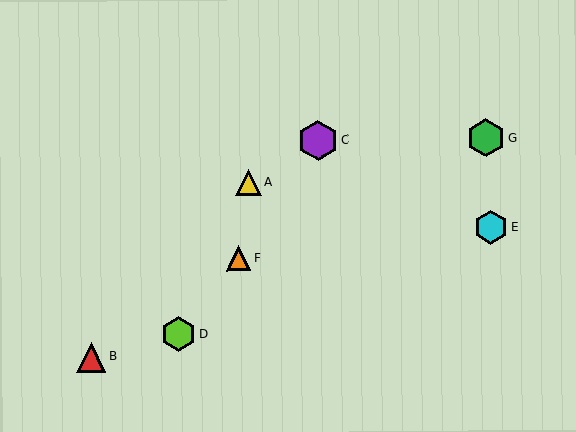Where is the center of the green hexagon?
The center of the green hexagon is at (486, 138).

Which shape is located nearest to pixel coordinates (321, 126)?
The purple hexagon (labeled C) at (318, 140) is nearest to that location.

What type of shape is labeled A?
Shape A is a yellow triangle.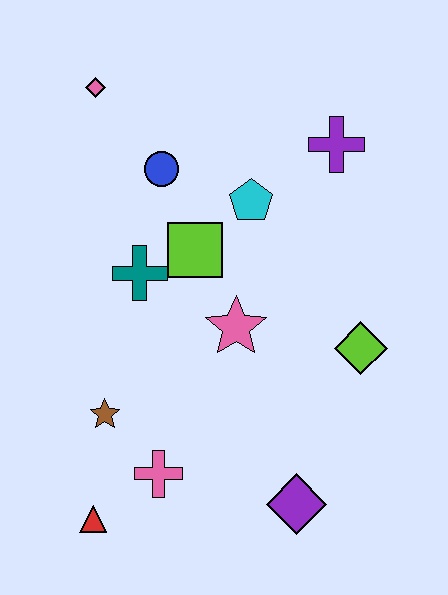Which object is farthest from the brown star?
The purple cross is farthest from the brown star.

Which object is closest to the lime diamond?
The pink star is closest to the lime diamond.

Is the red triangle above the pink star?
No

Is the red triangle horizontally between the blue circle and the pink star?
No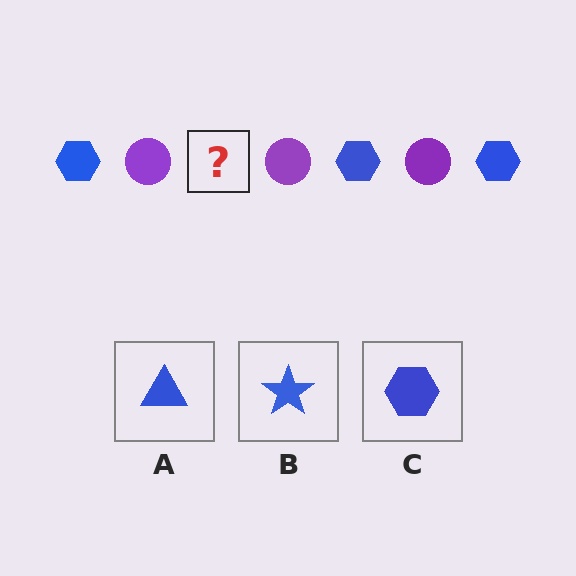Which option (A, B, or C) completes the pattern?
C.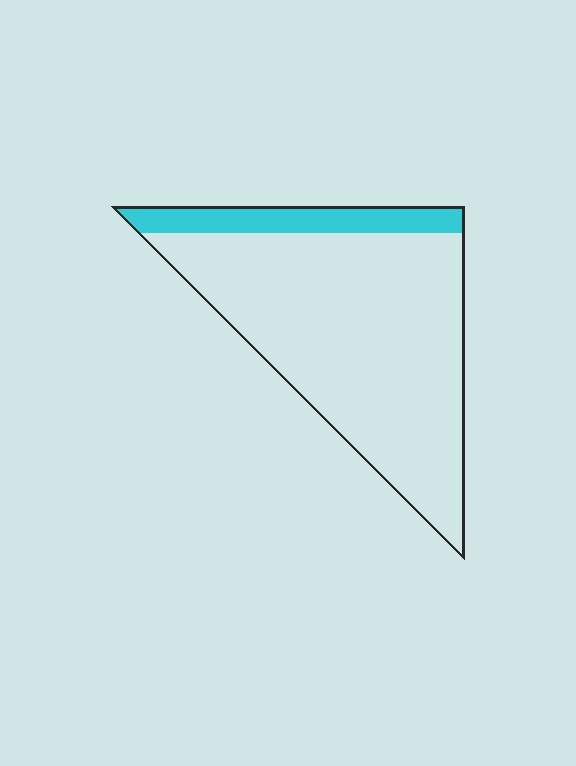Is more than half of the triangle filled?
No.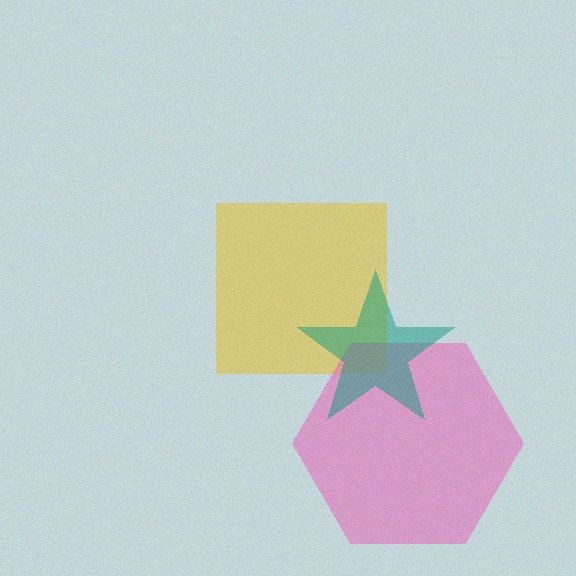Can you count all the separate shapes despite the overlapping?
Yes, there are 3 separate shapes.